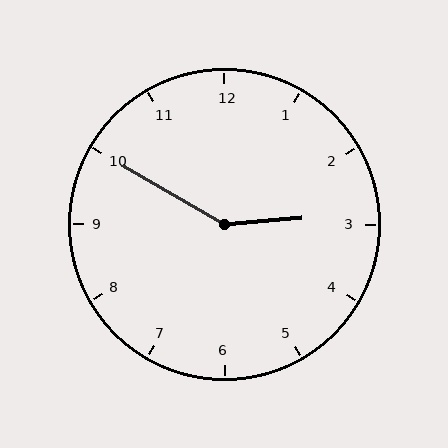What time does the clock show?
2:50.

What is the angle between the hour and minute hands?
Approximately 145 degrees.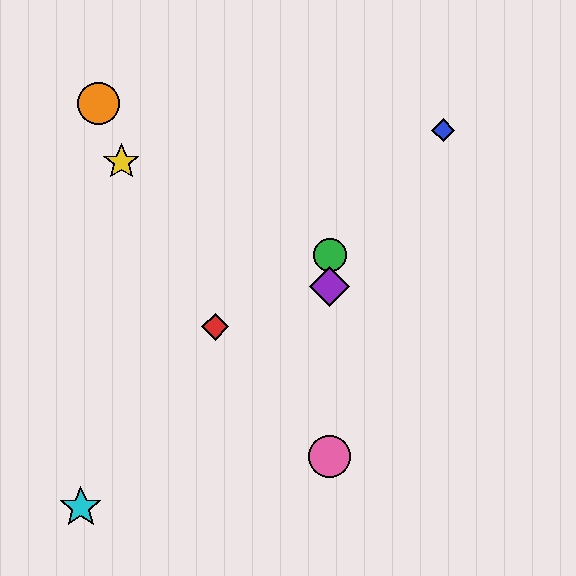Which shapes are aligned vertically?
The green circle, the purple diamond, the pink circle are aligned vertically.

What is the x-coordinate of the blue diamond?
The blue diamond is at x≈443.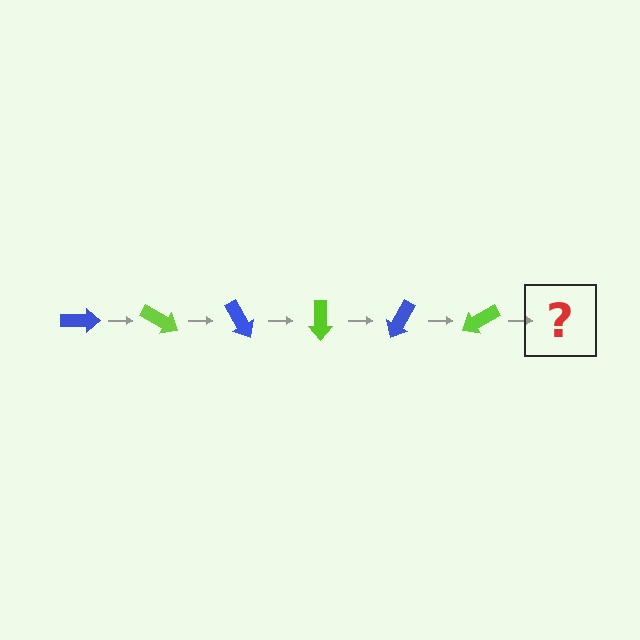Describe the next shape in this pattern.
It should be a blue arrow, rotated 180 degrees from the start.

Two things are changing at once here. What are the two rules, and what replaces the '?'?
The two rules are that it rotates 30 degrees each step and the color cycles through blue and lime. The '?' should be a blue arrow, rotated 180 degrees from the start.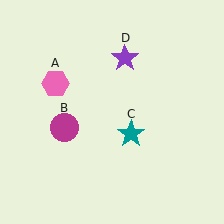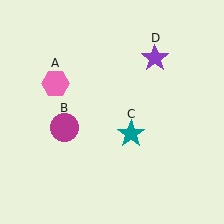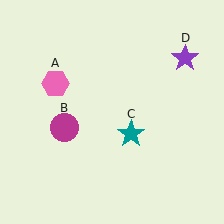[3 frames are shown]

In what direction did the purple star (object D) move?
The purple star (object D) moved right.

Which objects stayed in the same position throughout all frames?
Pink hexagon (object A) and magenta circle (object B) and teal star (object C) remained stationary.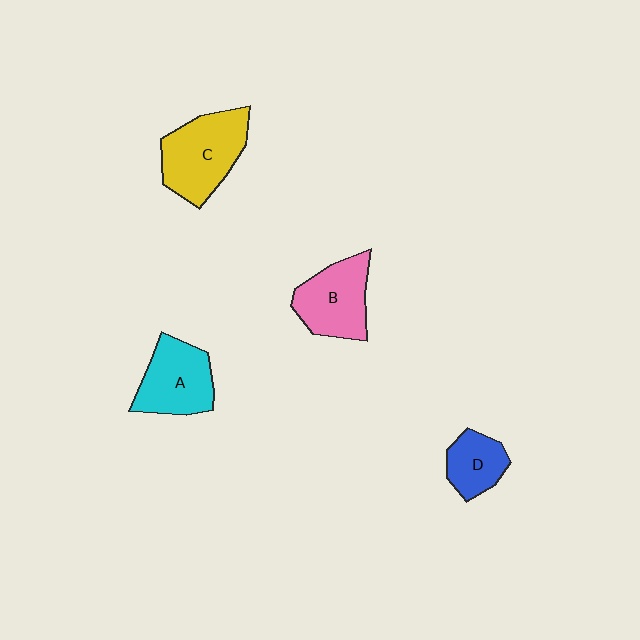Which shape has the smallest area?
Shape D (blue).